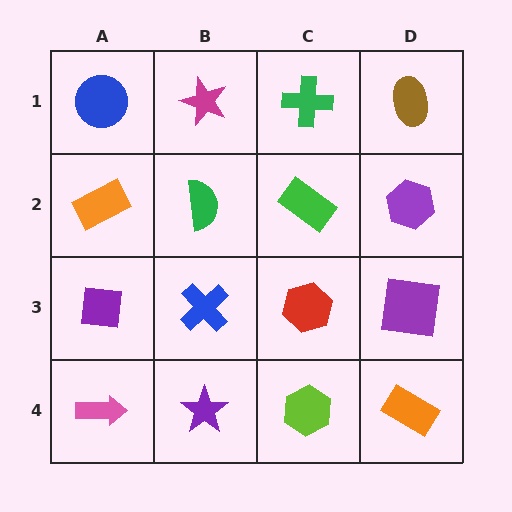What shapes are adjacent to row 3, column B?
A green semicircle (row 2, column B), a purple star (row 4, column B), a purple square (row 3, column A), a red hexagon (row 3, column C).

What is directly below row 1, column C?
A green rectangle.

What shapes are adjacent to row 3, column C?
A green rectangle (row 2, column C), a lime hexagon (row 4, column C), a blue cross (row 3, column B), a purple square (row 3, column D).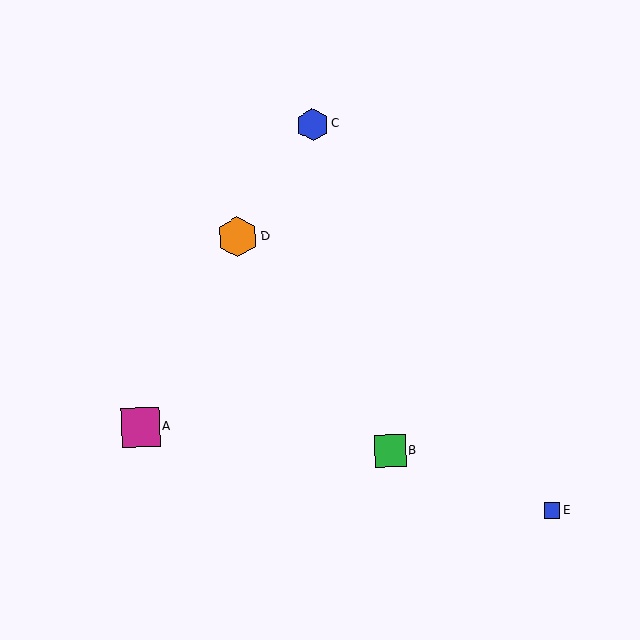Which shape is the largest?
The orange hexagon (labeled D) is the largest.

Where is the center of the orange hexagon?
The center of the orange hexagon is at (237, 237).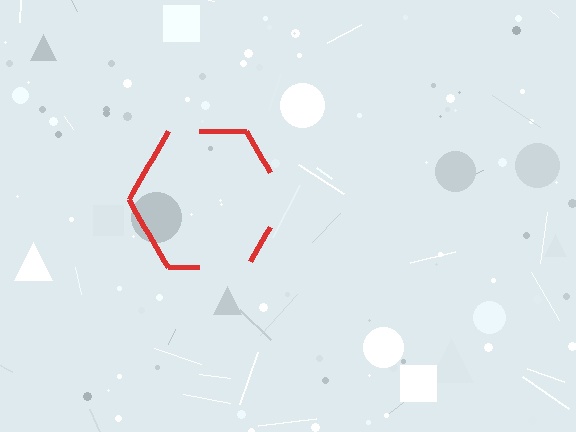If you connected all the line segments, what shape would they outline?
They would outline a hexagon.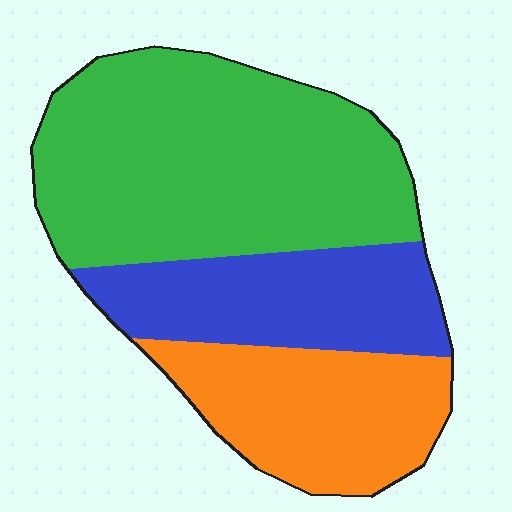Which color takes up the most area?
Green, at roughly 50%.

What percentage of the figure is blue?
Blue covers roughly 25% of the figure.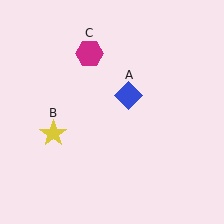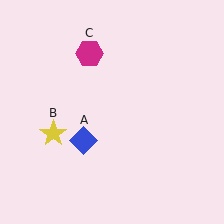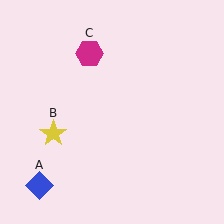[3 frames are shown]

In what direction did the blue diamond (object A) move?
The blue diamond (object A) moved down and to the left.